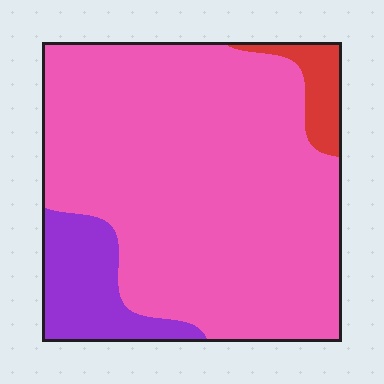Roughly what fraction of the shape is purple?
Purple covers about 15% of the shape.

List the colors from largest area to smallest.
From largest to smallest: pink, purple, red.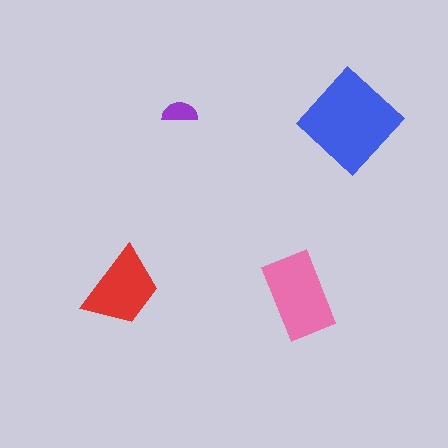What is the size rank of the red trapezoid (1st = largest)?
3rd.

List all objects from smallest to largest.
The purple semicircle, the red trapezoid, the pink rectangle, the blue diamond.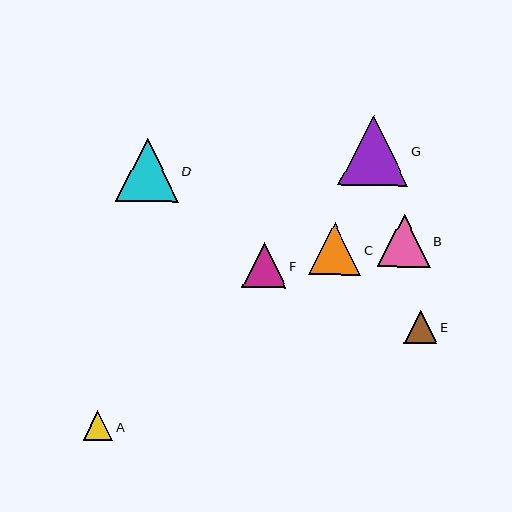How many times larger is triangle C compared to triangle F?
Triangle C is approximately 1.2 times the size of triangle F.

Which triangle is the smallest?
Triangle A is the smallest with a size of approximately 30 pixels.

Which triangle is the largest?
Triangle G is the largest with a size of approximately 70 pixels.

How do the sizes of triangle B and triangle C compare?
Triangle B and triangle C are approximately the same size.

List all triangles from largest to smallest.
From largest to smallest: G, D, B, C, F, E, A.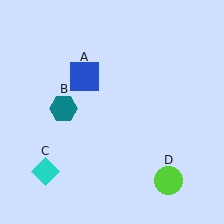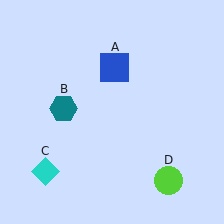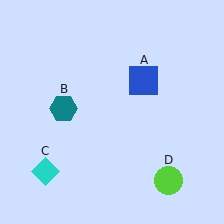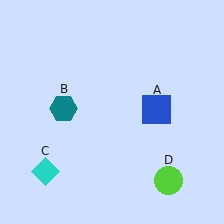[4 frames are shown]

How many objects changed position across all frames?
1 object changed position: blue square (object A).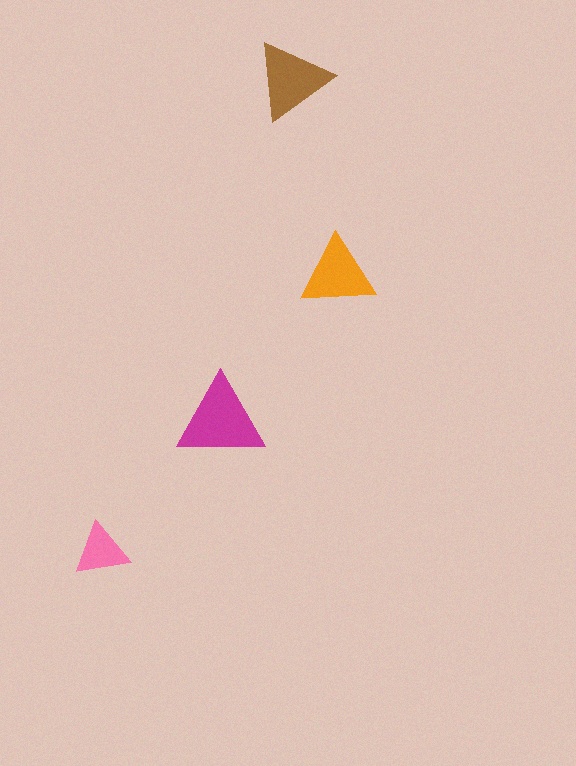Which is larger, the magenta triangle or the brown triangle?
The magenta one.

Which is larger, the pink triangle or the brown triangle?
The brown one.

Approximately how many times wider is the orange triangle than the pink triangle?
About 1.5 times wider.